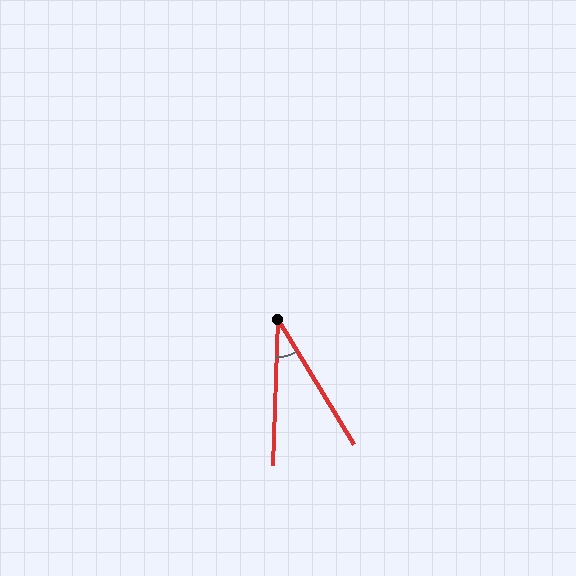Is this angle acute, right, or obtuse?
It is acute.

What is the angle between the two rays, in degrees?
Approximately 33 degrees.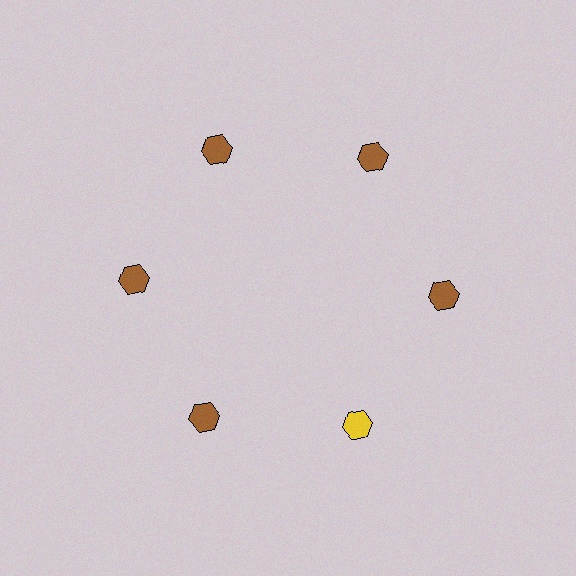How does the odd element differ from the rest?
It has a different color: yellow instead of brown.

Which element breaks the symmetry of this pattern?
The yellow hexagon at roughly the 5 o'clock position breaks the symmetry. All other shapes are brown hexagons.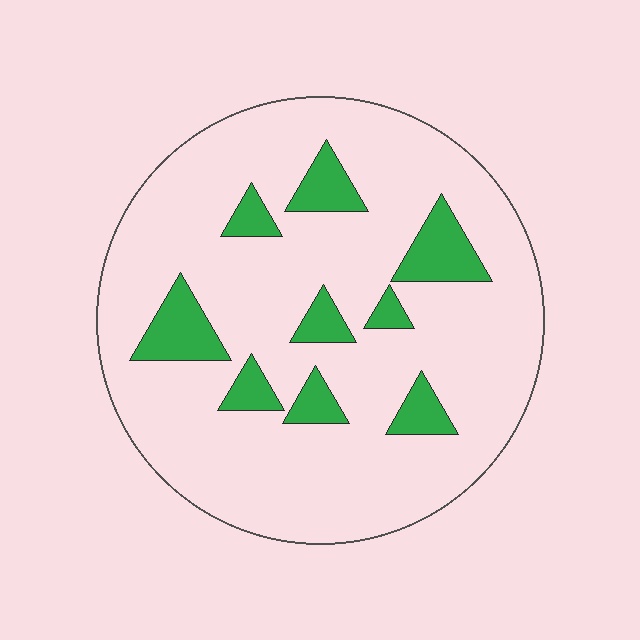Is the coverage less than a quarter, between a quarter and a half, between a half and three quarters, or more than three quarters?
Less than a quarter.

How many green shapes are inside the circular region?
9.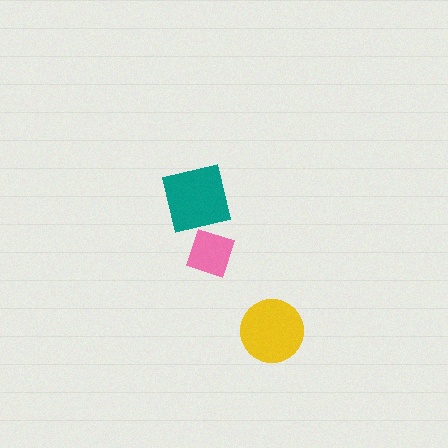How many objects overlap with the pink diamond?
1 object overlaps with the pink diamond.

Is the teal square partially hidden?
Yes, it is partially covered by another shape.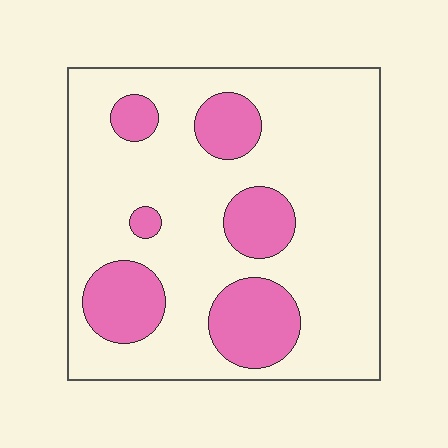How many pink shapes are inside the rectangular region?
6.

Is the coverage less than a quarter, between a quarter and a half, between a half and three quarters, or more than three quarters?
Less than a quarter.